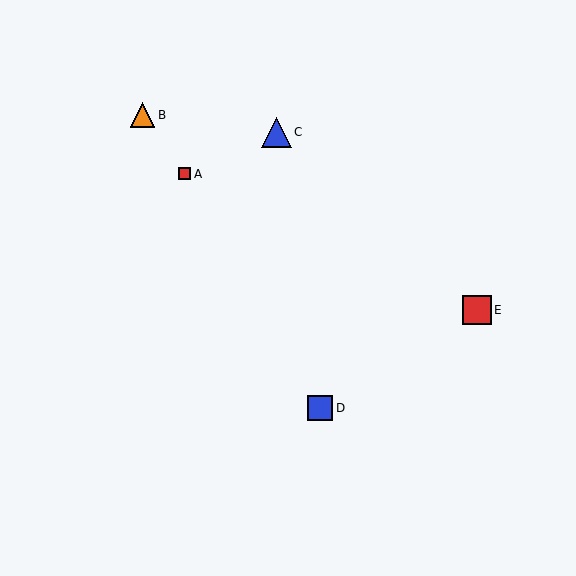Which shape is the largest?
The blue triangle (labeled C) is the largest.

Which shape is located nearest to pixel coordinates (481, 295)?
The red square (labeled E) at (477, 310) is nearest to that location.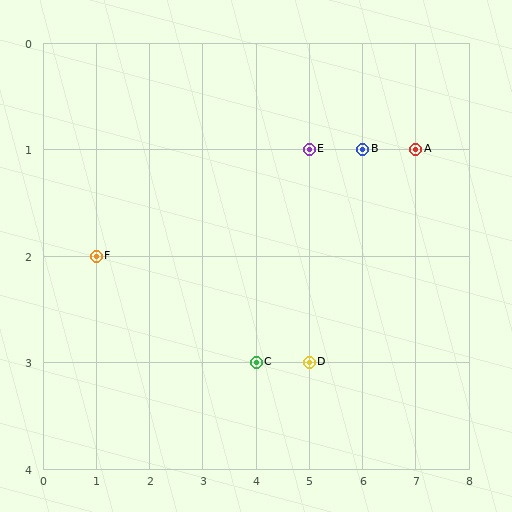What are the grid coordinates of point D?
Point D is at grid coordinates (5, 3).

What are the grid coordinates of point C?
Point C is at grid coordinates (4, 3).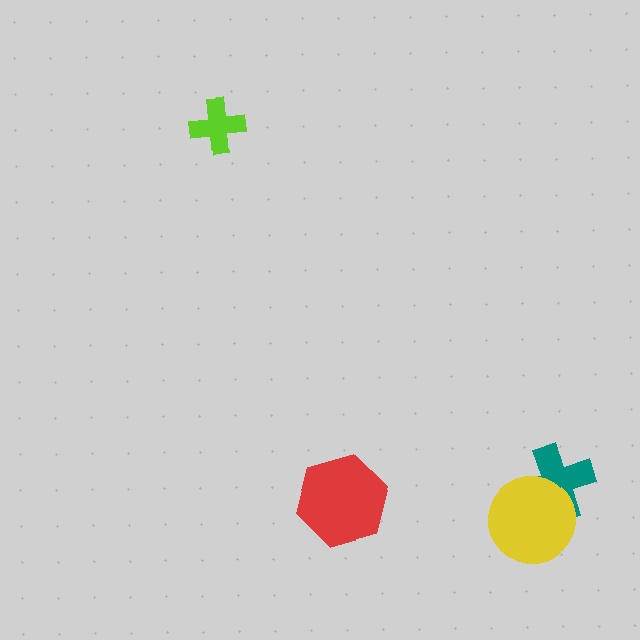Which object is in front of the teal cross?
The yellow circle is in front of the teal cross.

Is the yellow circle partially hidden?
No, no other shape covers it.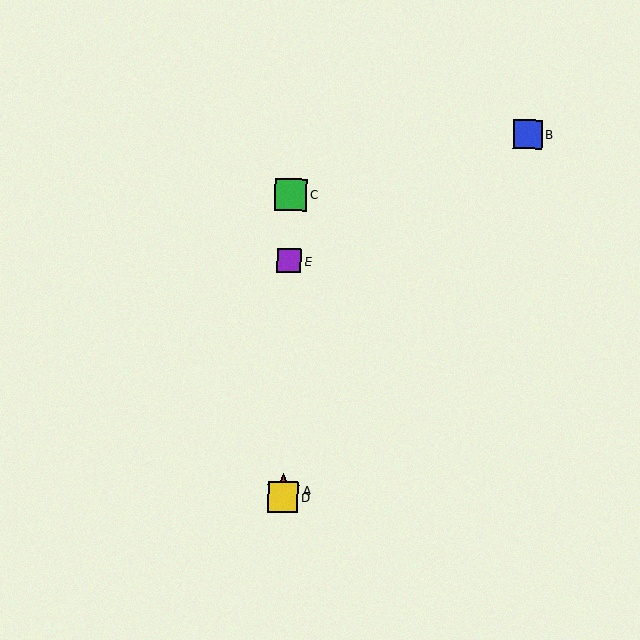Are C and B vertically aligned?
No, C is at x≈291 and B is at x≈528.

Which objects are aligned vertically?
Objects A, C, D, E are aligned vertically.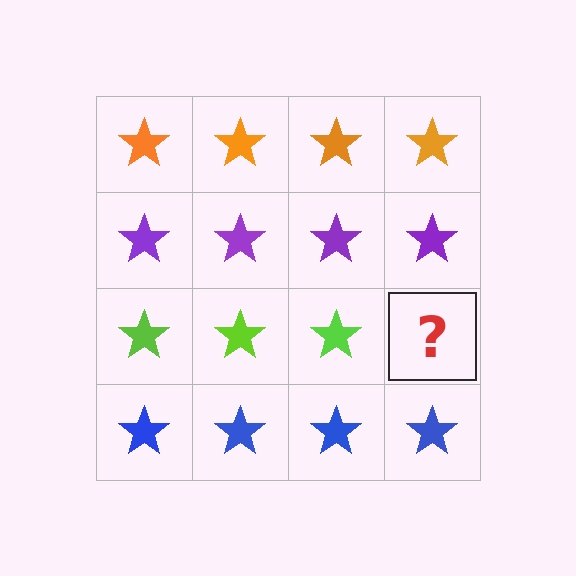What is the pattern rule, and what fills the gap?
The rule is that each row has a consistent color. The gap should be filled with a lime star.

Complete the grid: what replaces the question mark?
The question mark should be replaced with a lime star.